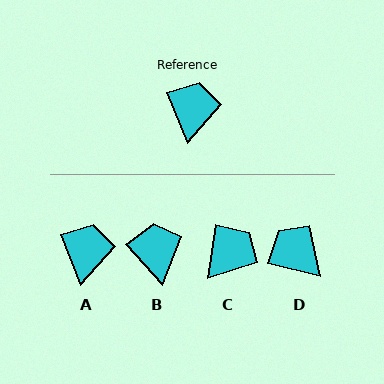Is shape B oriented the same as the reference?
No, it is off by about 20 degrees.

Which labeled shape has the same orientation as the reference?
A.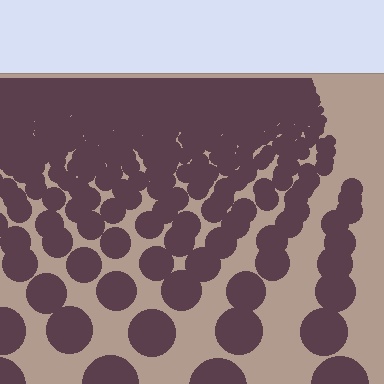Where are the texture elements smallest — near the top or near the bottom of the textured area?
Near the top.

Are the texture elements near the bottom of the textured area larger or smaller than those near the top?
Larger. Near the bottom, elements are closer to the viewer and appear at a bigger on-screen size.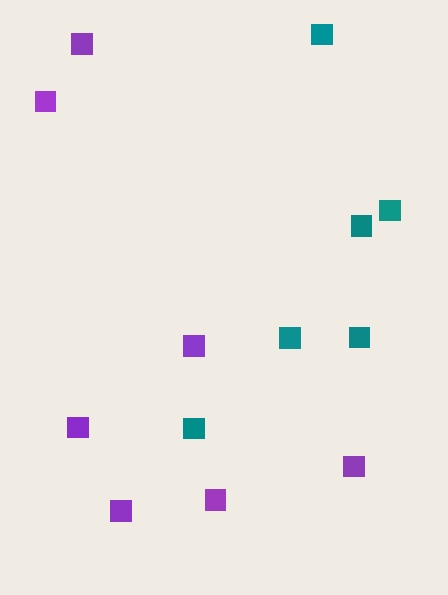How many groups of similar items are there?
There are 2 groups: one group of teal squares (6) and one group of purple squares (7).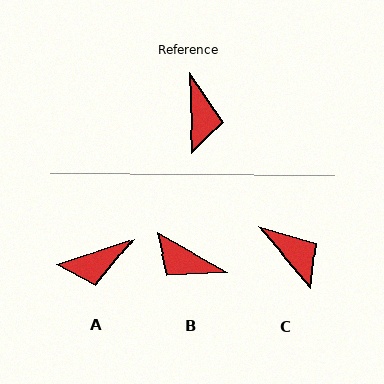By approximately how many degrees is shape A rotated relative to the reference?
Approximately 73 degrees clockwise.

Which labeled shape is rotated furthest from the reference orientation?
B, about 121 degrees away.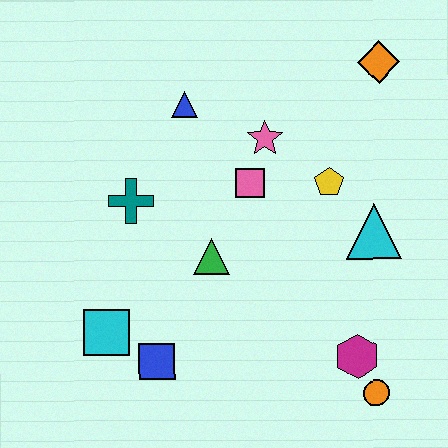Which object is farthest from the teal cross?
The orange circle is farthest from the teal cross.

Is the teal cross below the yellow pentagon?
Yes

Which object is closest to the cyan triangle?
The yellow pentagon is closest to the cyan triangle.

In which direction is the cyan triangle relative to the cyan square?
The cyan triangle is to the right of the cyan square.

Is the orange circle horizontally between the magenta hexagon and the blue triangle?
No